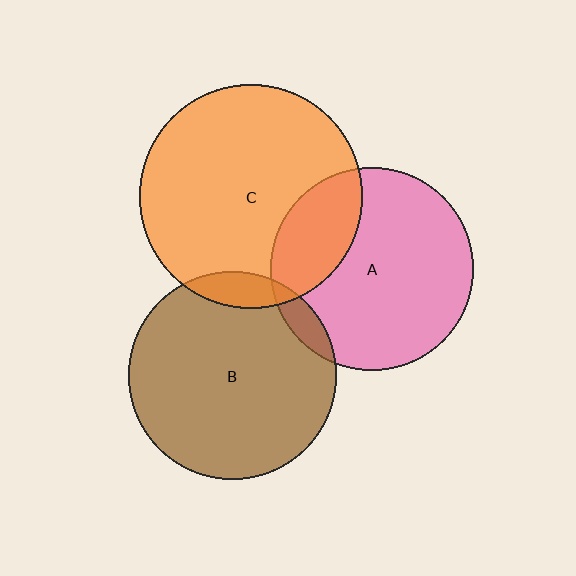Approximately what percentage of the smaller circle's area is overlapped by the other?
Approximately 25%.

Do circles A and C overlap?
Yes.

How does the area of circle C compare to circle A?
Approximately 1.2 times.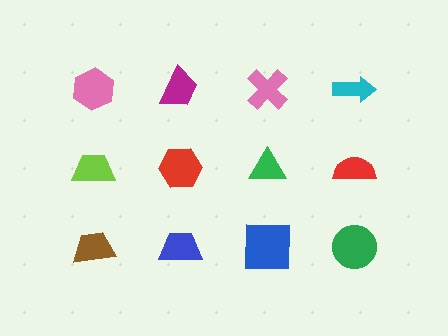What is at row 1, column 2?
A magenta trapezoid.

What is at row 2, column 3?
A green triangle.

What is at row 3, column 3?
A blue square.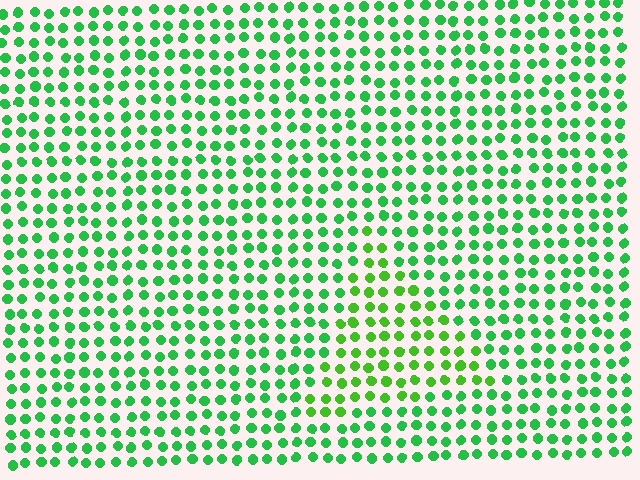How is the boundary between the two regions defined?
The boundary is defined purely by a slight shift in hue (about 24 degrees). Spacing, size, and orientation are identical on both sides.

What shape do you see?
I see a triangle.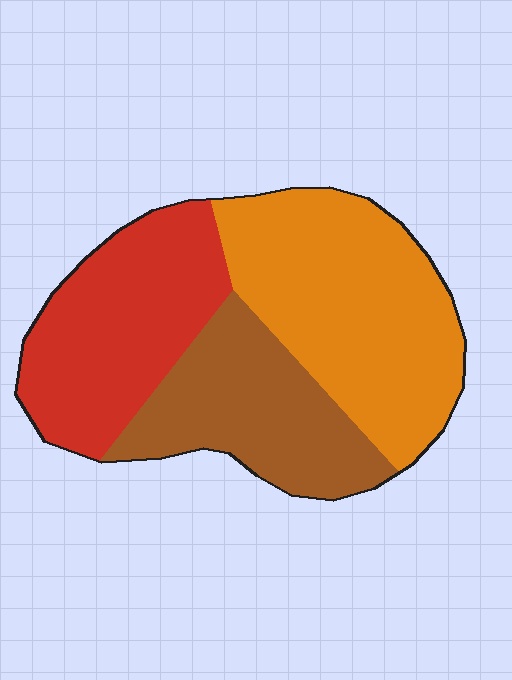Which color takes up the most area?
Orange, at roughly 40%.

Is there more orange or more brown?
Orange.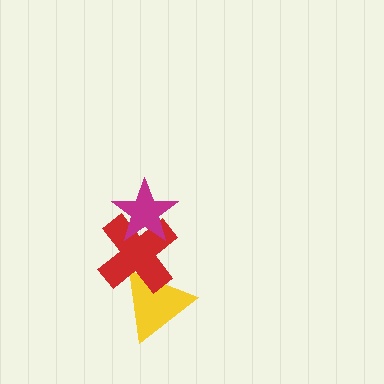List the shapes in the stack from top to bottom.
From top to bottom: the magenta star, the red cross, the yellow triangle.